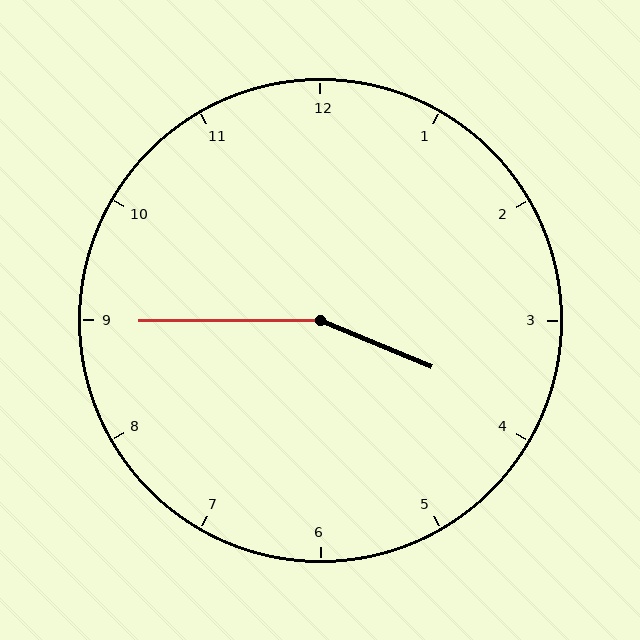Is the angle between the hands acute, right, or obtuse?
It is obtuse.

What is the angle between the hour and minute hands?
Approximately 158 degrees.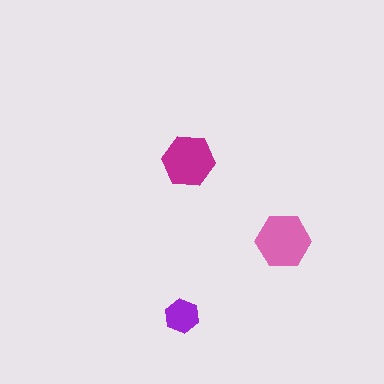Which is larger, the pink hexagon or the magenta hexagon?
The pink one.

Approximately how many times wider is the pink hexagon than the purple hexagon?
About 1.5 times wider.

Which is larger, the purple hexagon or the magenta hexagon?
The magenta one.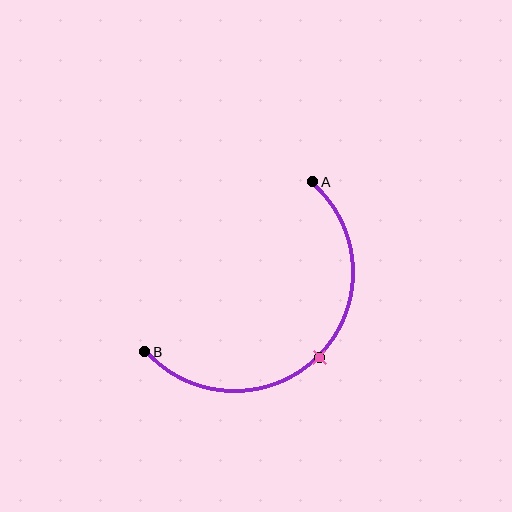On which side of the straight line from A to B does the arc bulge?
The arc bulges below and to the right of the straight line connecting A and B.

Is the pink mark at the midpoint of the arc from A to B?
Yes. The pink mark lies on the arc at equal arc-length from both A and B — it is the arc midpoint.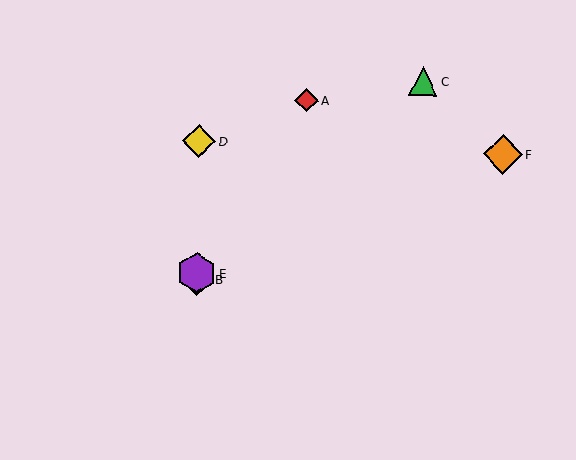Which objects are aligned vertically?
Objects B, D, E are aligned vertically.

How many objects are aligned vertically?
3 objects (B, D, E) are aligned vertically.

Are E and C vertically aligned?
No, E is at x≈197 and C is at x≈423.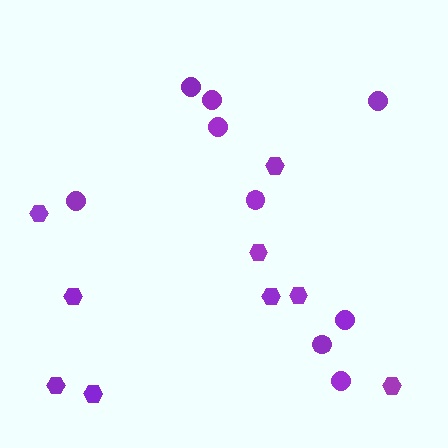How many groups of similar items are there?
There are 2 groups: one group of circles (9) and one group of hexagons (9).